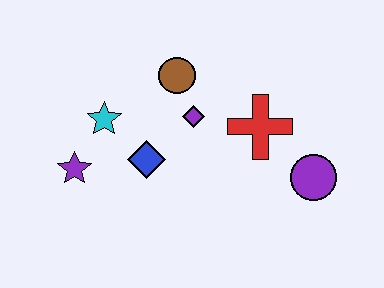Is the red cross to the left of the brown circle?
No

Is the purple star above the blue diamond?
No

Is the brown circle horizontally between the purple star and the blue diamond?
No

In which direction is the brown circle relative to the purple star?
The brown circle is to the right of the purple star.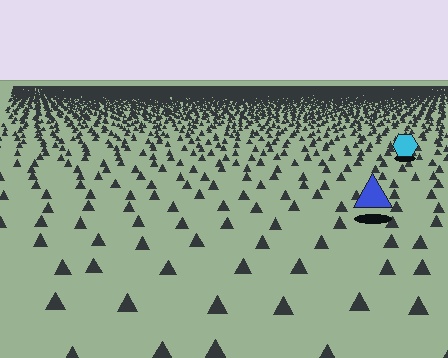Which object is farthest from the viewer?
The cyan hexagon is farthest from the viewer. It appears smaller and the ground texture around it is denser.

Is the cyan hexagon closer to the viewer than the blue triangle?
No. The blue triangle is closer — you can tell from the texture gradient: the ground texture is coarser near it.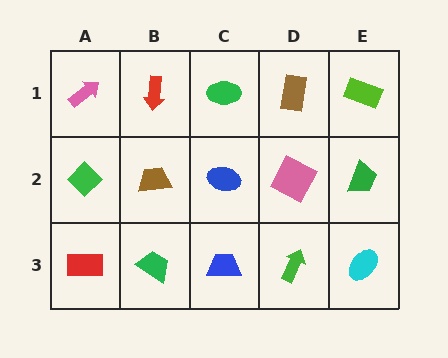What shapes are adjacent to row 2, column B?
A red arrow (row 1, column B), a green trapezoid (row 3, column B), a green diamond (row 2, column A), a blue ellipse (row 2, column C).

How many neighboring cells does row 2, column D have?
4.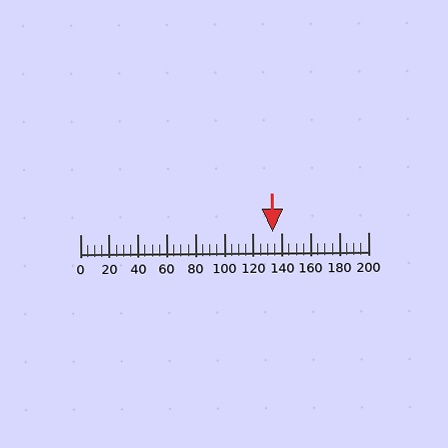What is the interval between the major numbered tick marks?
The major tick marks are spaced 20 units apart.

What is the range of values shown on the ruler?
The ruler shows values from 0 to 200.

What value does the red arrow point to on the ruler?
The red arrow points to approximately 134.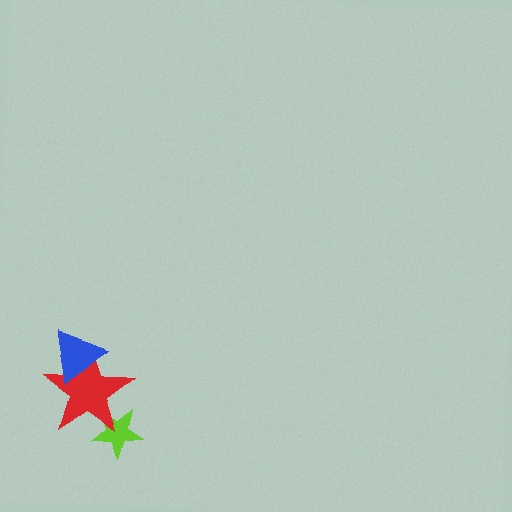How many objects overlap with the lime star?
1 object overlaps with the lime star.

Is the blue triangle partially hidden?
No, no other shape covers it.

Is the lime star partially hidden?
Yes, it is partially covered by another shape.